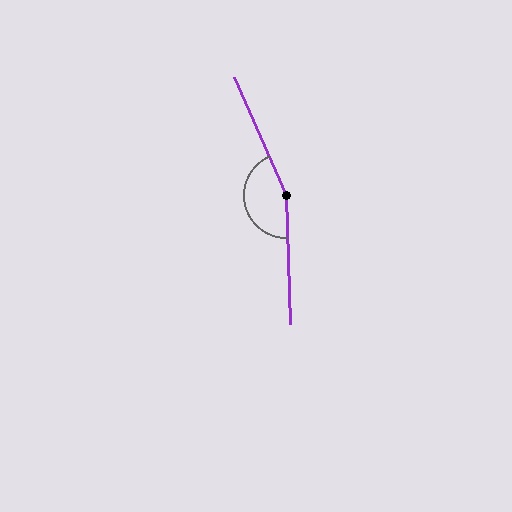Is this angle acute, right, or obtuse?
It is obtuse.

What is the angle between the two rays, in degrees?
Approximately 158 degrees.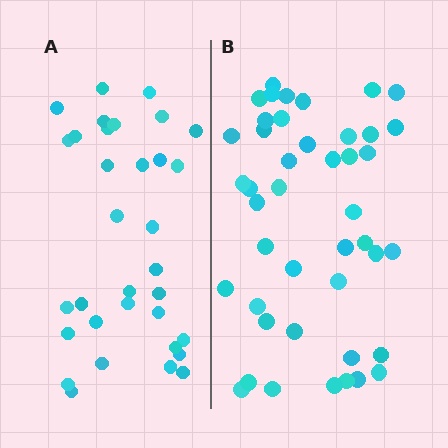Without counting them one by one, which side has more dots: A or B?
Region B (the right region) has more dots.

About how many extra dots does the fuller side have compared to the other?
Region B has roughly 12 or so more dots than region A.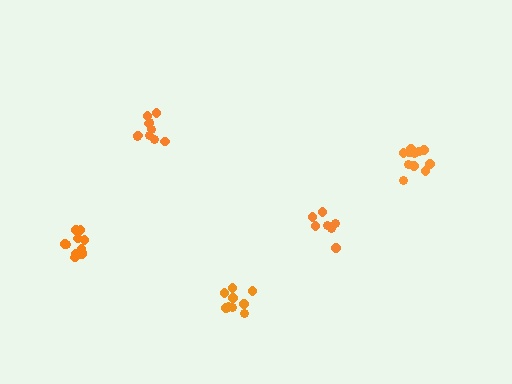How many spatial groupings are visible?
There are 5 spatial groupings.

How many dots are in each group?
Group 1: 7 dots, Group 2: 11 dots, Group 3: 9 dots, Group 4: 11 dots, Group 5: 10 dots (48 total).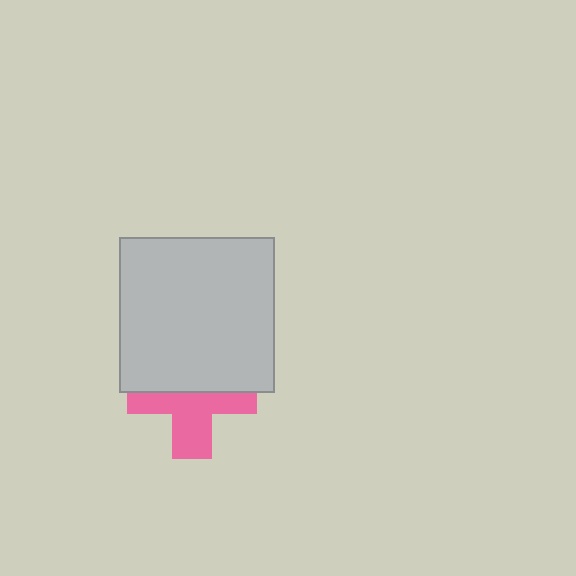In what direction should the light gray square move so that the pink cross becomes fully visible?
The light gray square should move up. That is the shortest direction to clear the overlap and leave the pink cross fully visible.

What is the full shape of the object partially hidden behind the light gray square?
The partially hidden object is a pink cross.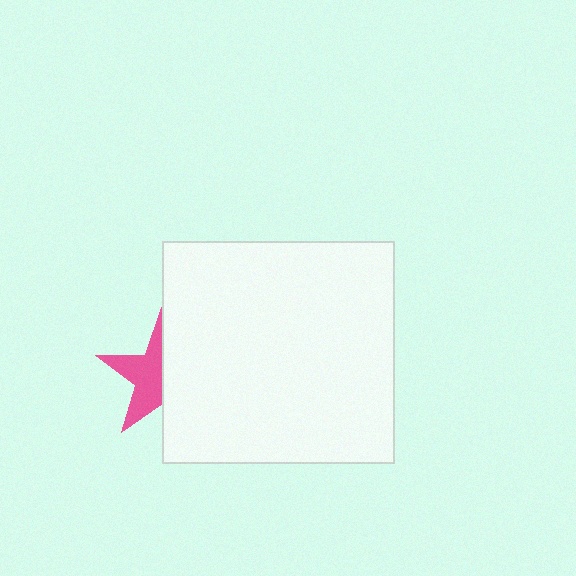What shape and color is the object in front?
The object in front is a white rectangle.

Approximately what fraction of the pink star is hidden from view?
Roughly 50% of the pink star is hidden behind the white rectangle.